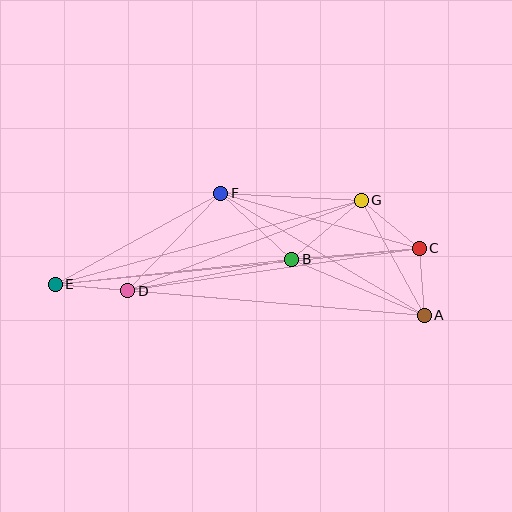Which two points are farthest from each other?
Points A and E are farthest from each other.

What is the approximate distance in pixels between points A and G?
The distance between A and G is approximately 131 pixels.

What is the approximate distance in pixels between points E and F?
The distance between E and F is approximately 189 pixels.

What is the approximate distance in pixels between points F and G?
The distance between F and G is approximately 140 pixels.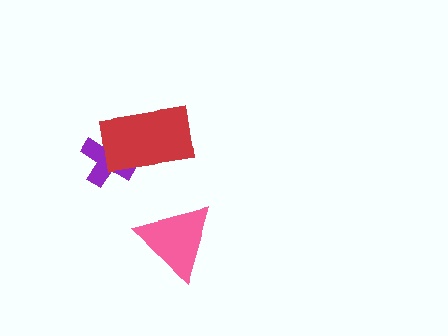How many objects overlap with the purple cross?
1 object overlaps with the purple cross.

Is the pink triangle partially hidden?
No, no other shape covers it.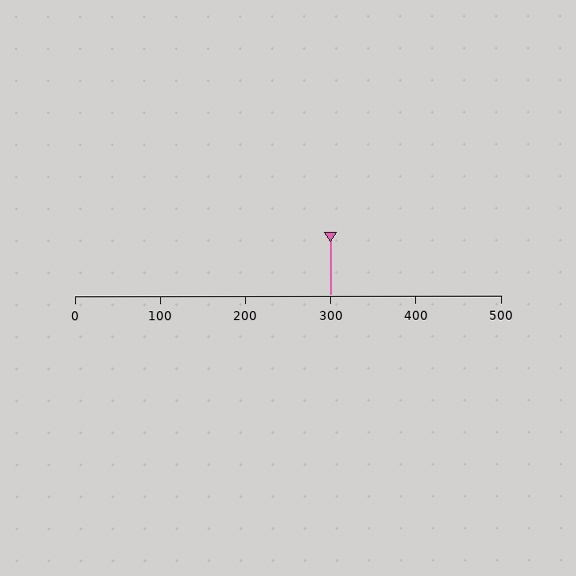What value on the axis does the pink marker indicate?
The marker indicates approximately 300.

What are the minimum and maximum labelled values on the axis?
The axis runs from 0 to 500.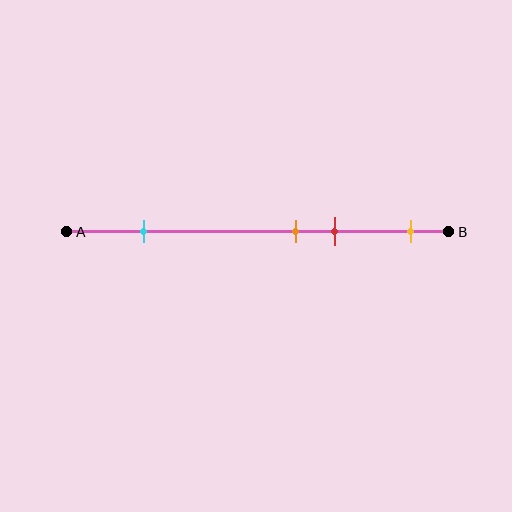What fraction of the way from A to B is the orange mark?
The orange mark is approximately 60% (0.6) of the way from A to B.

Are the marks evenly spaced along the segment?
No, the marks are not evenly spaced.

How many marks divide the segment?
There are 4 marks dividing the segment.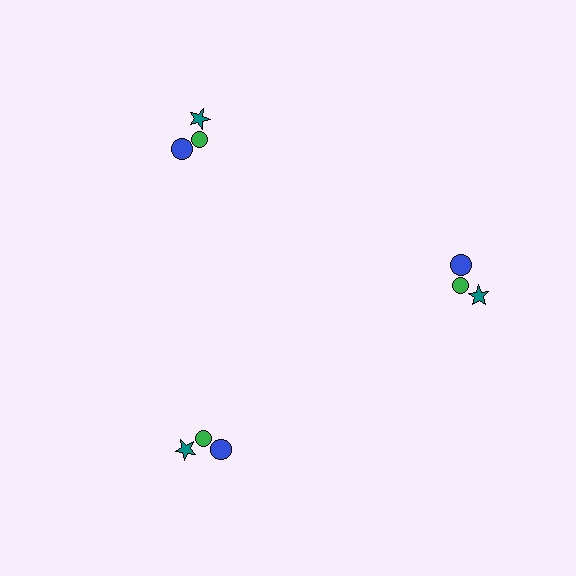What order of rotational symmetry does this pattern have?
This pattern has 3-fold rotational symmetry.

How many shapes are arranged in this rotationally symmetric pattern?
There are 9 shapes, arranged in 3 groups of 3.